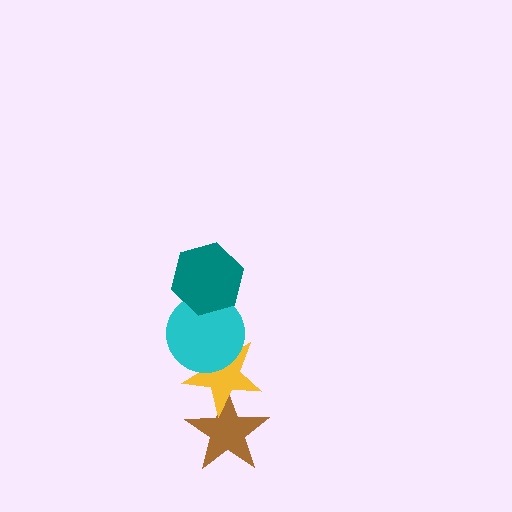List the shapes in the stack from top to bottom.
From top to bottom: the teal hexagon, the cyan circle, the yellow star, the brown star.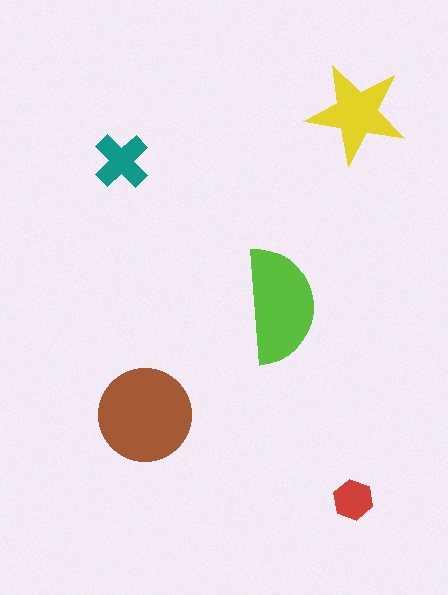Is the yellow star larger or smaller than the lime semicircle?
Smaller.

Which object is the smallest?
The red hexagon.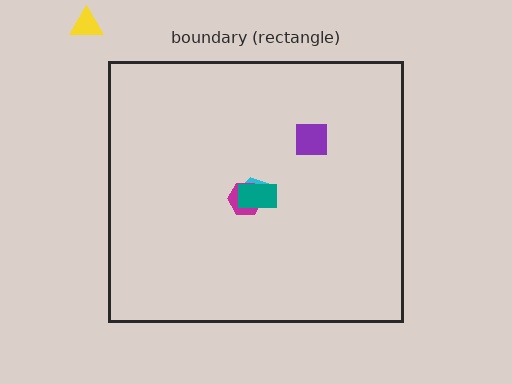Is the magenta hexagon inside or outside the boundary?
Inside.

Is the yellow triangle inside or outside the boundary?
Outside.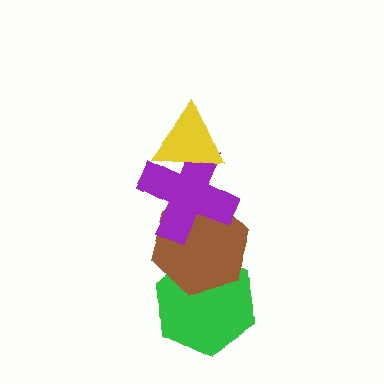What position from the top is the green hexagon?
The green hexagon is 4th from the top.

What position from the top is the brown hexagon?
The brown hexagon is 3rd from the top.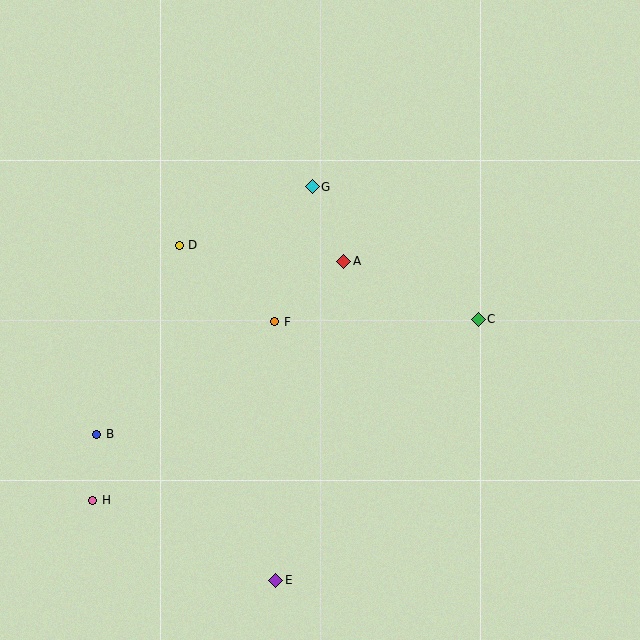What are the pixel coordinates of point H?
Point H is at (93, 500).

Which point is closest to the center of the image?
Point F at (275, 322) is closest to the center.